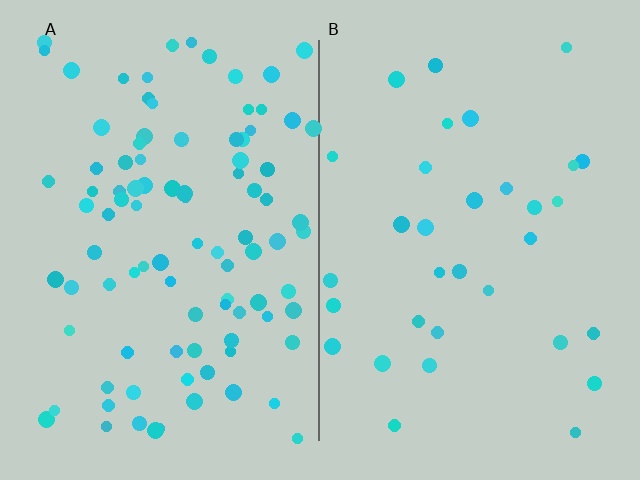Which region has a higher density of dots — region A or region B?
A (the left).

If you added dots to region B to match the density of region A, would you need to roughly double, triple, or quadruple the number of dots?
Approximately triple.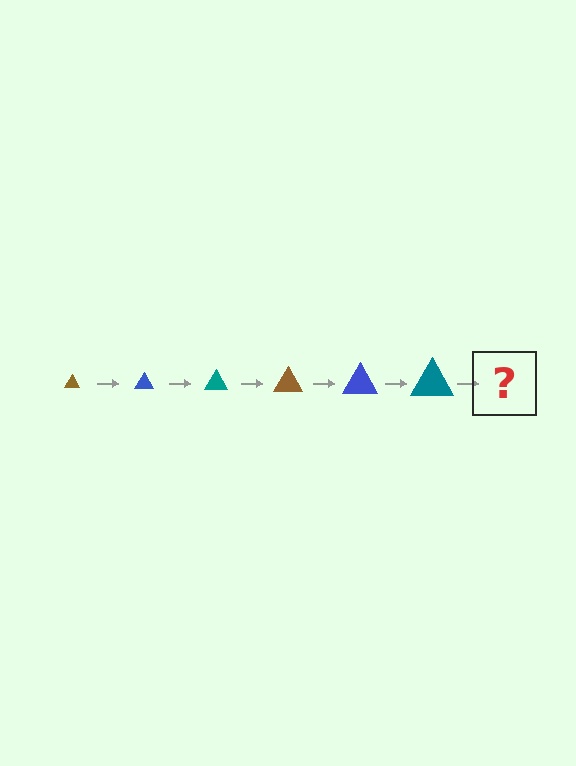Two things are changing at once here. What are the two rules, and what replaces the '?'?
The two rules are that the triangle grows larger each step and the color cycles through brown, blue, and teal. The '?' should be a brown triangle, larger than the previous one.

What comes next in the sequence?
The next element should be a brown triangle, larger than the previous one.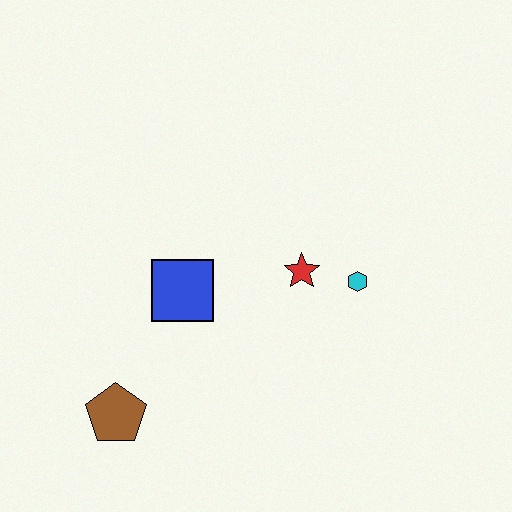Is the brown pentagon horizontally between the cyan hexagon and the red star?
No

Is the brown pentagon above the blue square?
No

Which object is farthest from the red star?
The brown pentagon is farthest from the red star.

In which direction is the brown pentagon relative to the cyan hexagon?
The brown pentagon is to the left of the cyan hexagon.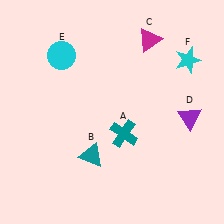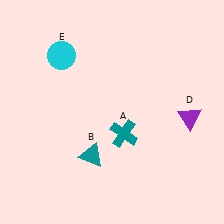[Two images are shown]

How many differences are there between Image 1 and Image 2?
There are 2 differences between the two images.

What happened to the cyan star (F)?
The cyan star (F) was removed in Image 2. It was in the top-right area of Image 1.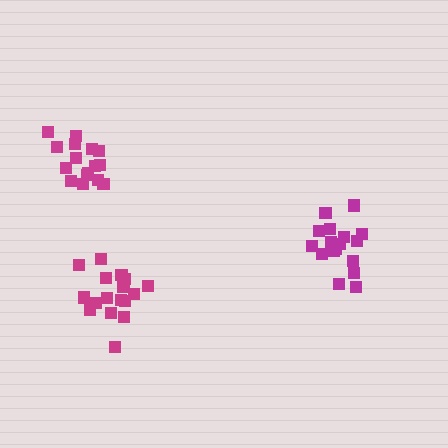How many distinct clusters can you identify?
There are 3 distinct clusters.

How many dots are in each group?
Group 1: 17 dots, Group 2: 17 dots, Group 3: 16 dots (50 total).